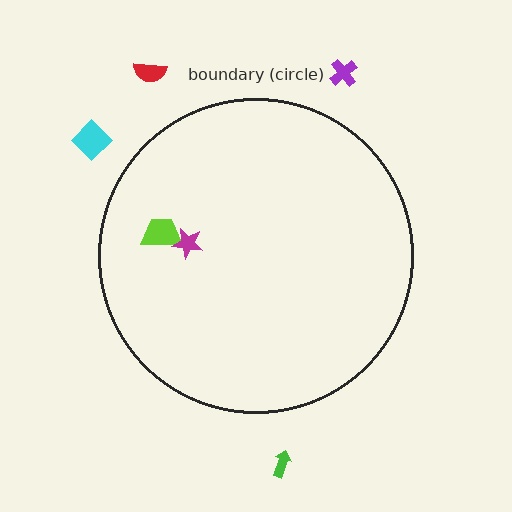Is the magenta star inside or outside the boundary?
Inside.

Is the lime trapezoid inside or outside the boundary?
Inside.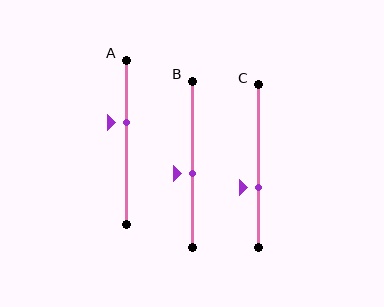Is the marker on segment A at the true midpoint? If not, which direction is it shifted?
No, the marker on segment A is shifted upward by about 12% of the segment length.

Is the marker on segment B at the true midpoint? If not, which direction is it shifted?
No, the marker on segment B is shifted downward by about 6% of the segment length.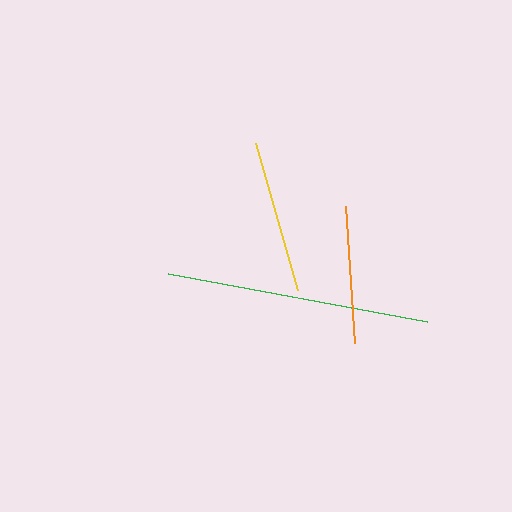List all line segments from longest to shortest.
From longest to shortest: green, yellow, orange.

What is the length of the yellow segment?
The yellow segment is approximately 153 pixels long.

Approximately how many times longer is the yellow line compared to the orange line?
The yellow line is approximately 1.1 times the length of the orange line.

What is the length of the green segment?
The green segment is approximately 263 pixels long.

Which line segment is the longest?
The green line is the longest at approximately 263 pixels.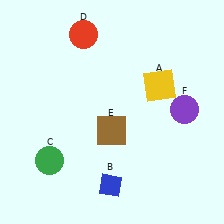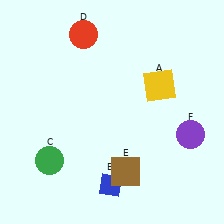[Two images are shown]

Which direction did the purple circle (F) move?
The purple circle (F) moved down.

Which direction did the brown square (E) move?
The brown square (E) moved down.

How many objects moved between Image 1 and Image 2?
2 objects moved between the two images.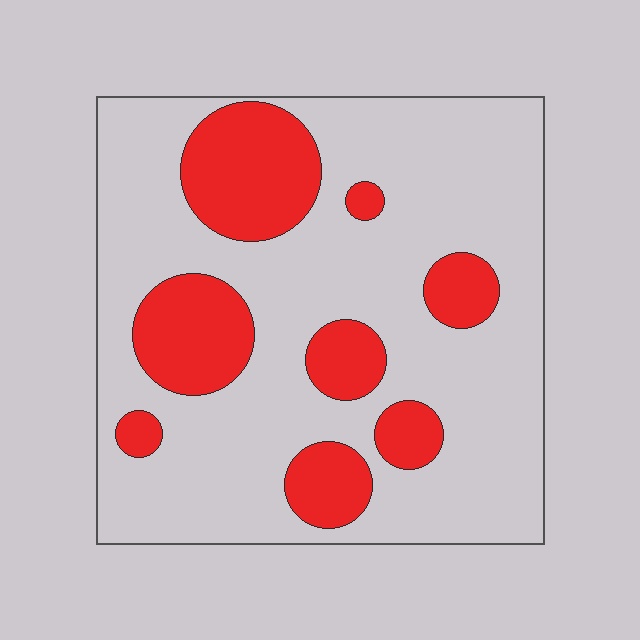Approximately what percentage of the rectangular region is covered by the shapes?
Approximately 25%.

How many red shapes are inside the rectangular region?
8.